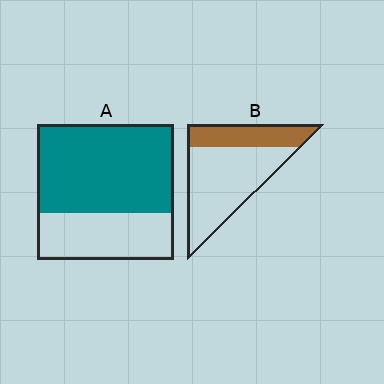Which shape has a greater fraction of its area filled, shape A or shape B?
Shape A.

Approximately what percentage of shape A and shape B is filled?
A is approximately 65% and B is approximately 30%.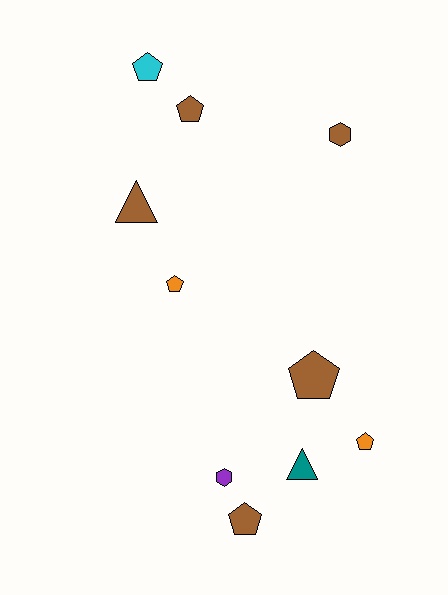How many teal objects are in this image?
There is 1 teal object.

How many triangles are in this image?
There are 2 triangles.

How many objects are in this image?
There are 10 objects.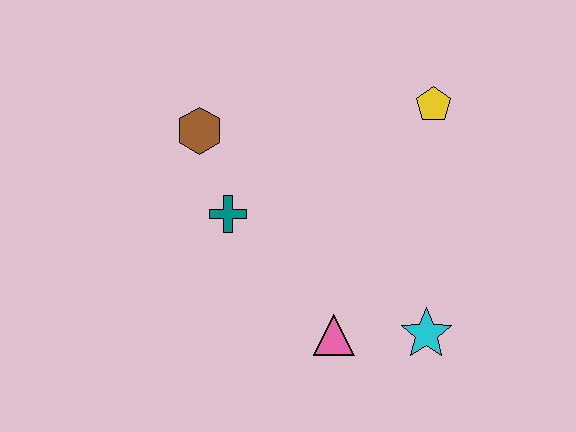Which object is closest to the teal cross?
The brown hexagon is closest to the teal cross.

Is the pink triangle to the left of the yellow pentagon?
Yes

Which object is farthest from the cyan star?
The brown hexagon is farthest from the cyan star.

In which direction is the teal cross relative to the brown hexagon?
The teal cross is below the brown hexagon.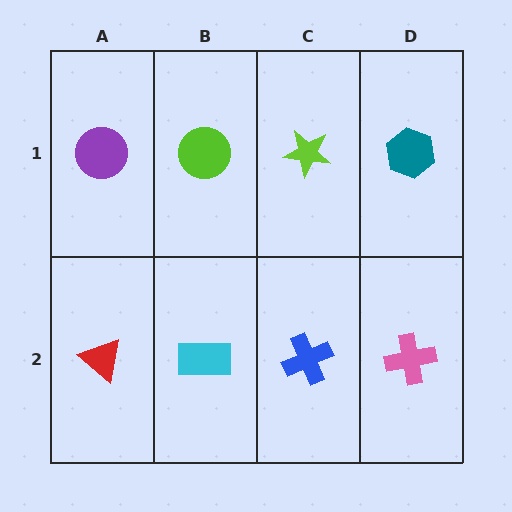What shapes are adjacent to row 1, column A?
A red triangle (row 2, column A), a lime circle (row 1, column B).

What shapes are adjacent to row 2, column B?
A lime circle (row 1, column B), a red triangle (row 2, column A), a blue cross (row 2, column C).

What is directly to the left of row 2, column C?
A cyan rectangle.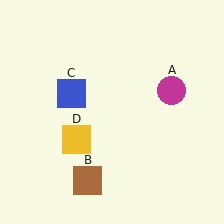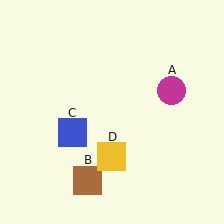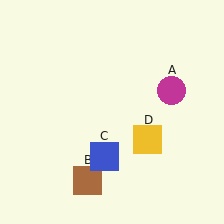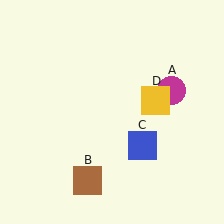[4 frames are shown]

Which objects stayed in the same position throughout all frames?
Magenta circle (object A) and brown square (object B) remained stationary.